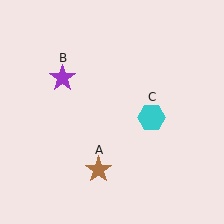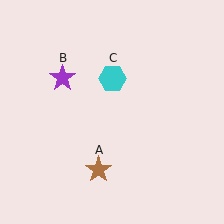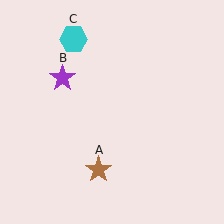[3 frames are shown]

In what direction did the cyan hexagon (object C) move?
The cyan hexagon (object C) moved up and to the left.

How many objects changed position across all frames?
1 object changed position: cyan hexagon (object C).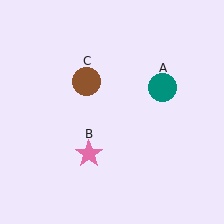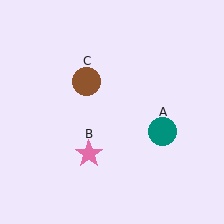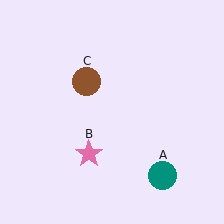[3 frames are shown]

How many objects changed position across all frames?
1 object changed position: teal circle (object A).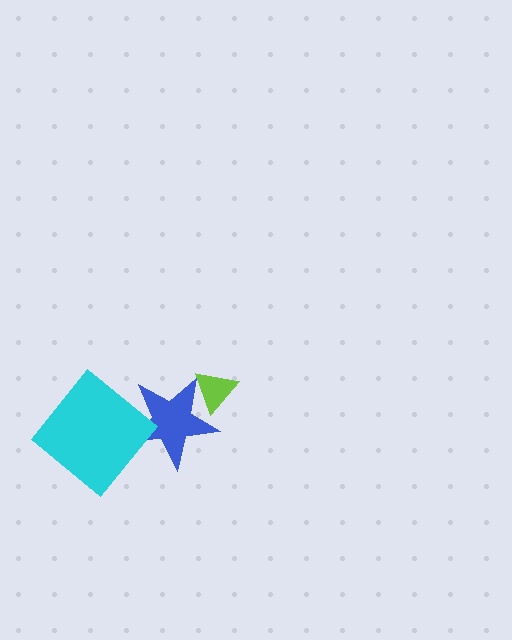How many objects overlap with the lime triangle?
1 object overlaps with the lime triangle.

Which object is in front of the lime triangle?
The blue star is in front of the lime triangle.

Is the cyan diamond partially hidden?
No, no other shape covers it.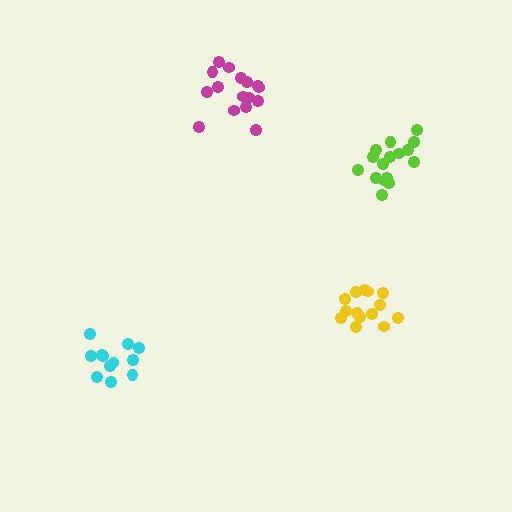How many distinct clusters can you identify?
There are 4 distinct clusters.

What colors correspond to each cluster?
The clusters are colored: magenta, yellow, lime, cyan.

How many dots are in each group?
Group 1: 16 dots, Group 2: 14 dots, Group 3: 16 dots, Group 4: 12 dots (58 total).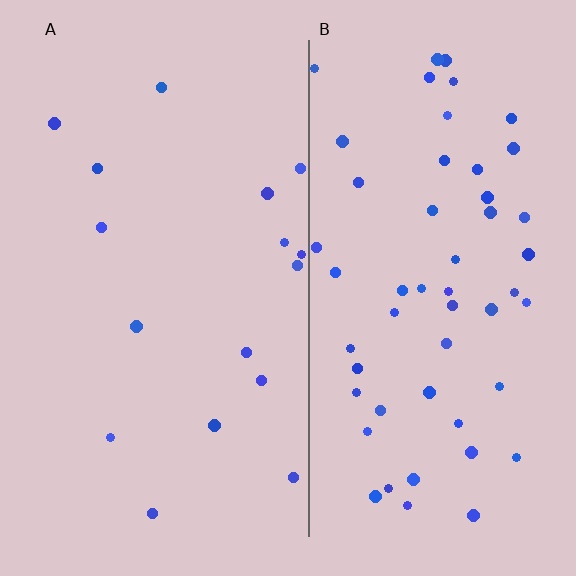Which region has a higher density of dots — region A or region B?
B (the right).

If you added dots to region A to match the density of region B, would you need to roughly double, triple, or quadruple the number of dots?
Approximately triple.